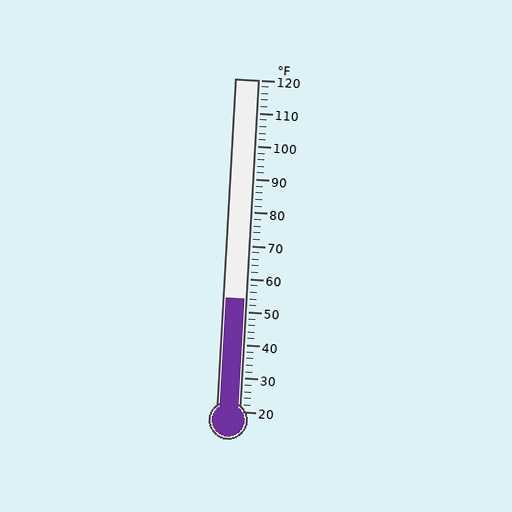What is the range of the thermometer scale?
The thermometer scale ranges from 20°F to 120°F.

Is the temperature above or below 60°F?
The temperature is below 60°F.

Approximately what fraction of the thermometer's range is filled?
The thermometer is filled to approximately 35% of its range.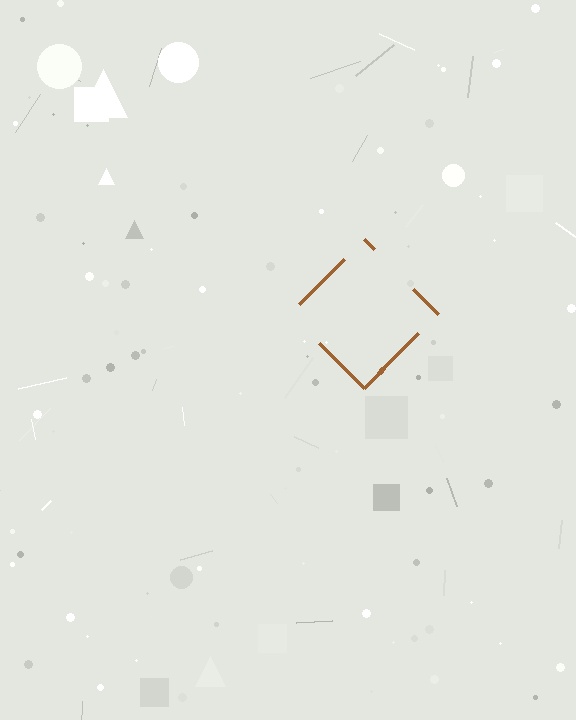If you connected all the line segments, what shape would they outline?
They would outline a diamond.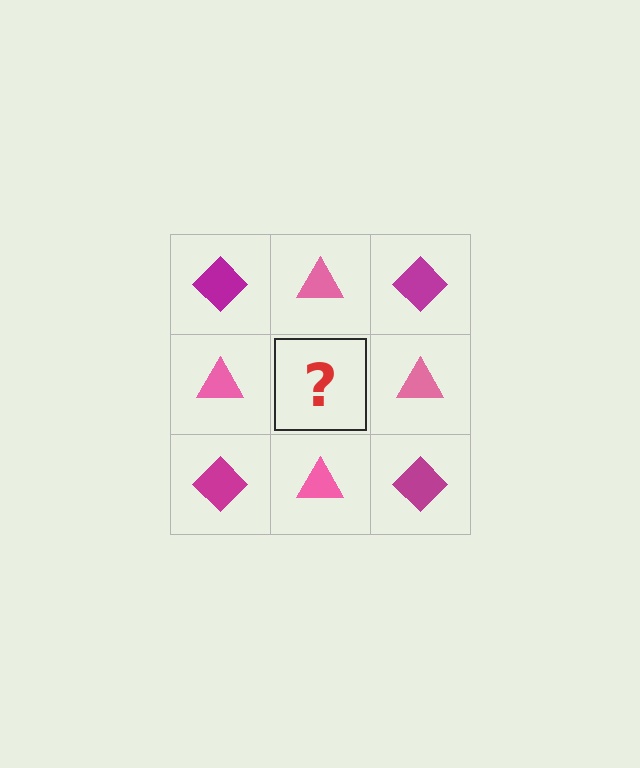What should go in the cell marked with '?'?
The missing cell should contain a magenta diamond.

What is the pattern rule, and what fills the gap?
The rule is that it alternates magenta diamond and pink triangle in a checkerboard pattern. The gap should be filled with a magenta diamond.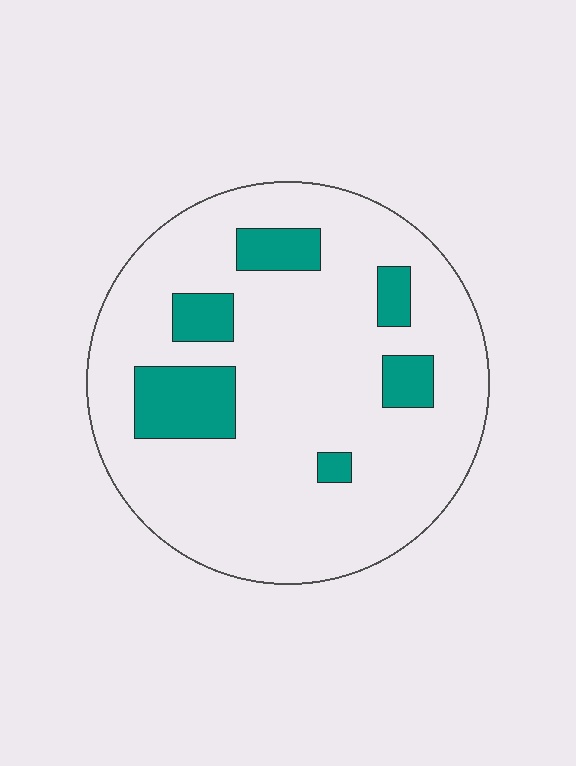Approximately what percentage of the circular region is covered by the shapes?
Approximately 15%.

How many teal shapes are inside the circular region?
6.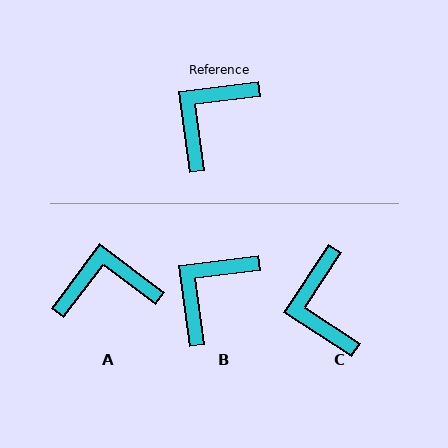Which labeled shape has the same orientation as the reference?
B.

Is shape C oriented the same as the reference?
No, it is off by about 49 degrees.